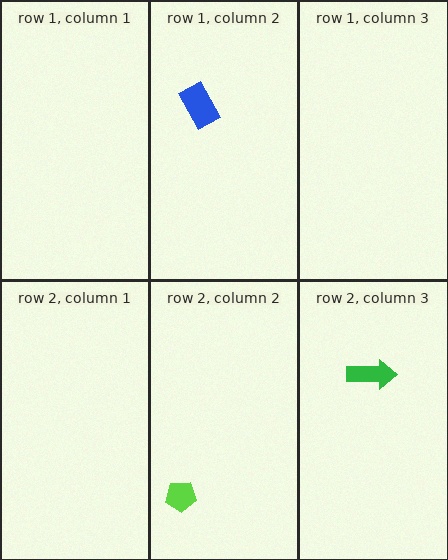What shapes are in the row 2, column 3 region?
The green arrow.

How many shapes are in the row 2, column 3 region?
1.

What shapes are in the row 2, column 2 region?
The lime pentagon.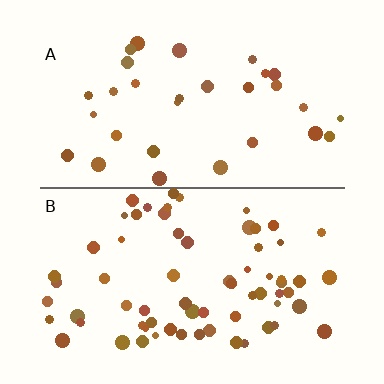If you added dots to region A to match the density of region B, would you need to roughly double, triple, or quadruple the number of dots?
Approximately double.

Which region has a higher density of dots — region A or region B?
B (the bottom).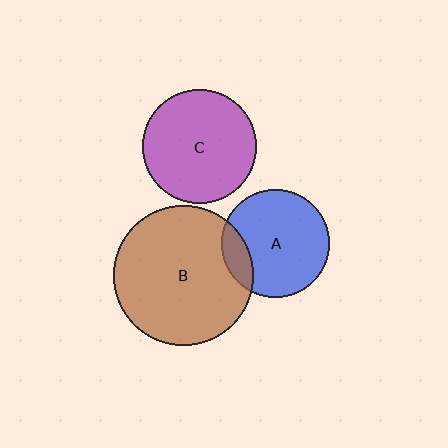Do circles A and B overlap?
Yes.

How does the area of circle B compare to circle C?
Approximately 1.5 times.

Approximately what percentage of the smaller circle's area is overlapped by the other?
Approximately 15%.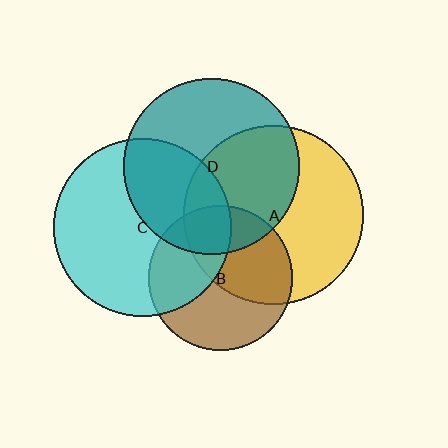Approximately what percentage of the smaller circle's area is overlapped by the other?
Approximately 45%.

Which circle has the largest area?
Circle A (yellow).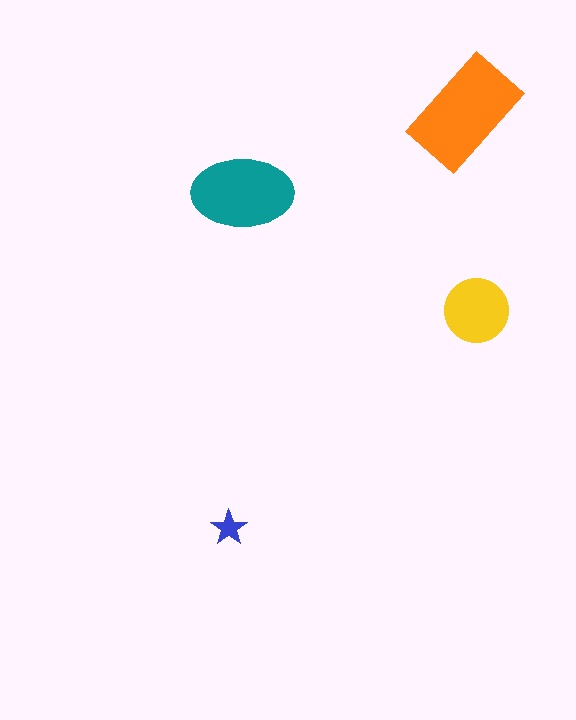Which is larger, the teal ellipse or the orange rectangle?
The orange rectangle.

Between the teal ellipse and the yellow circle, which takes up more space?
The teal ellipse.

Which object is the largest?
The orange rectangle.